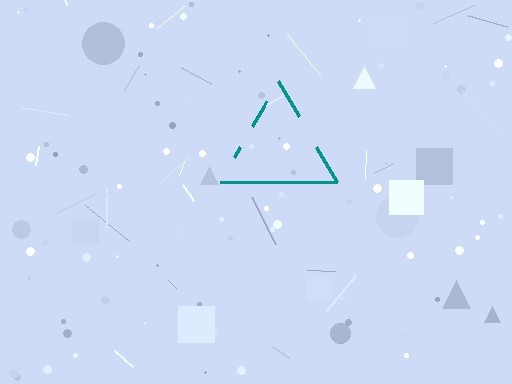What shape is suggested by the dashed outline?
The dashed outline suggests a triangle.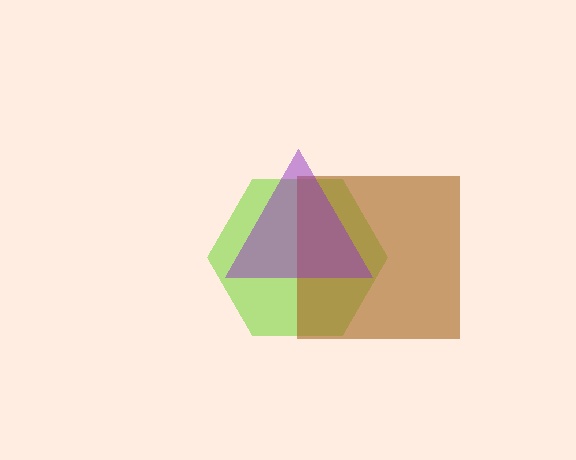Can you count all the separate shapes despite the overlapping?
Yes, there are 3 separate shapes.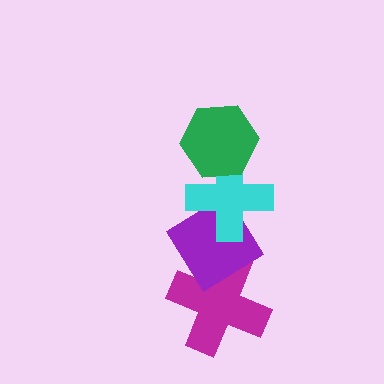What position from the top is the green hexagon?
The green hexagon is 1st from the top.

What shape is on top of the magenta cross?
The purple diamond is on top of the magenta cross.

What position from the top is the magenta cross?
The magenta cross is 4th from the top.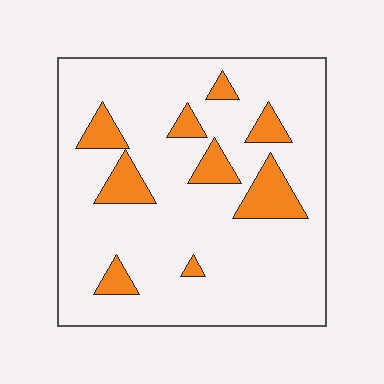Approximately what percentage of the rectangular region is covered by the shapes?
Approximately 15%.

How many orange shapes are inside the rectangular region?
9.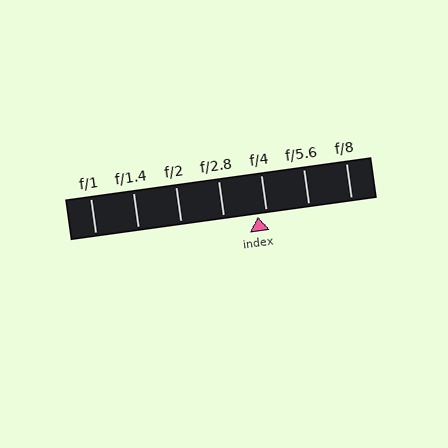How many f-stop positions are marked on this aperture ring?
There are 7 f-stop positions marked.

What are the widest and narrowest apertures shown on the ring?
The widest aperture shown is f/1 and the narrowest is f/8.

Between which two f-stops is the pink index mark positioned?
The index mark is between f/2.8 and f/4.